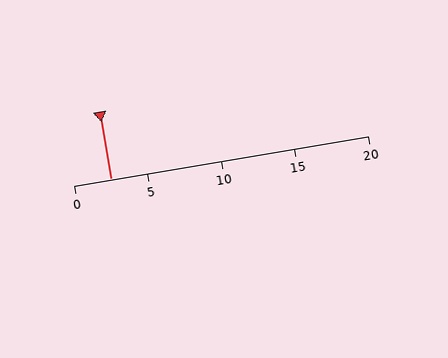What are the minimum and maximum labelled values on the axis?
The axis runs from 0 to 20.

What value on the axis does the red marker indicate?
The marker indicates approximately 2.5.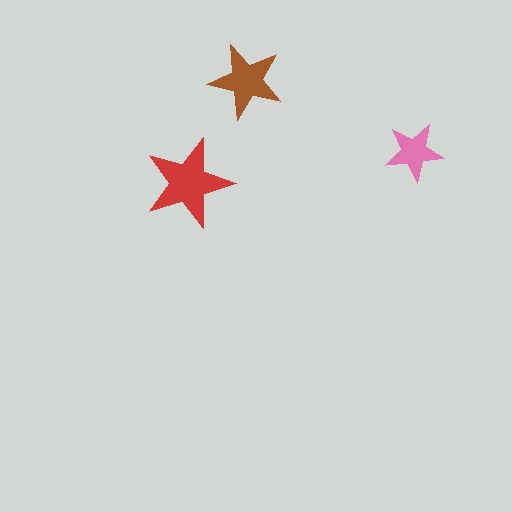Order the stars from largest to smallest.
the red one, the brown one, the pink one.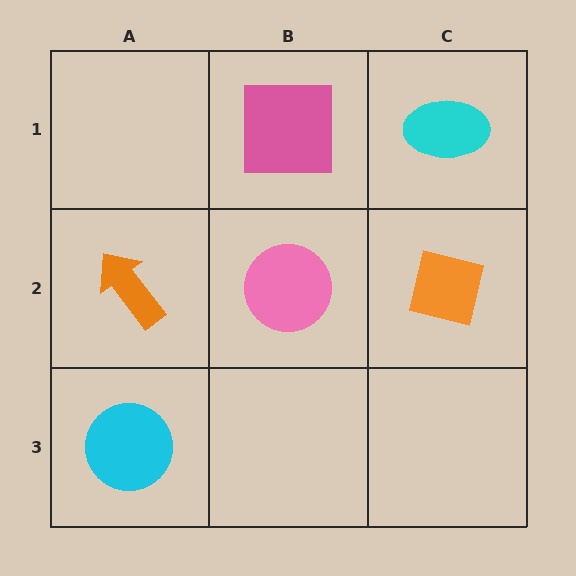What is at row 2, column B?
A pink circle.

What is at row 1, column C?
A cyan ellipse.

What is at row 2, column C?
An orange square.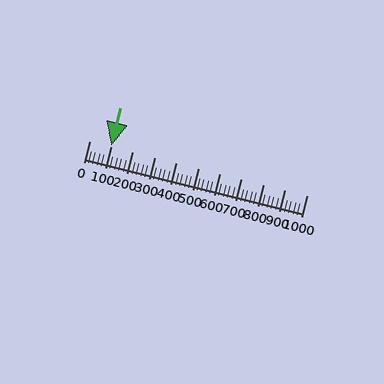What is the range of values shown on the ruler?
The ruler shows values from 0 to 1000.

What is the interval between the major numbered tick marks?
The major tick marks are spaced 100 units apart.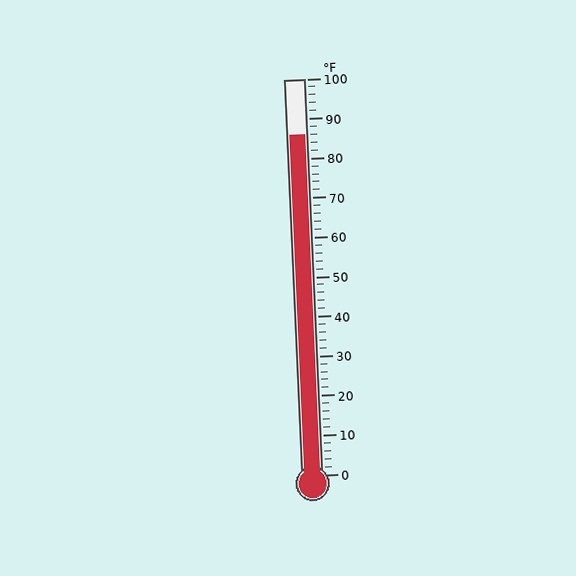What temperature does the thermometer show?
The thermometer shows approximately 86°F.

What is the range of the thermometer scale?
The thermometer scale ranges from 0°F to 100°F.